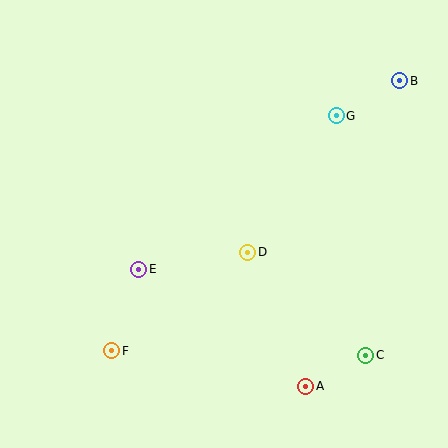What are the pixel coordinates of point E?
Point E is at (138, 269).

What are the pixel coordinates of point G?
Point G is at (336, 116).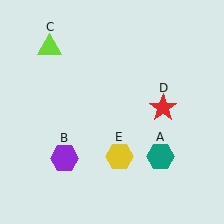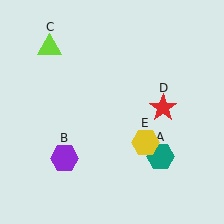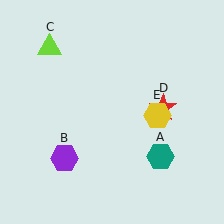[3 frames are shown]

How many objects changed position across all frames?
1 object changed position: yellow hexagon (object E).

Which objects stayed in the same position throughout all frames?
Teal hexagon (object A) and purple hexagon (object B) and lime triangle (object C) and red star (object D) remained stationary.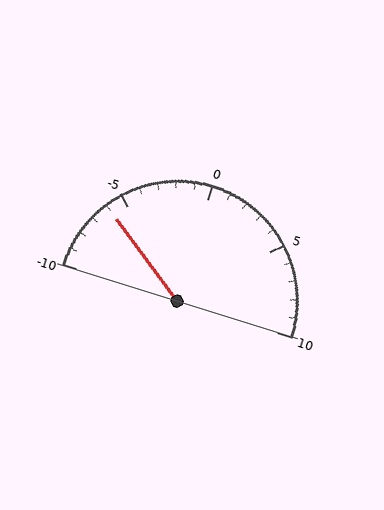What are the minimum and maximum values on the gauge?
The gauge ranges from -10 to 10.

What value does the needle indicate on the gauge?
The needle indicates approximately -6.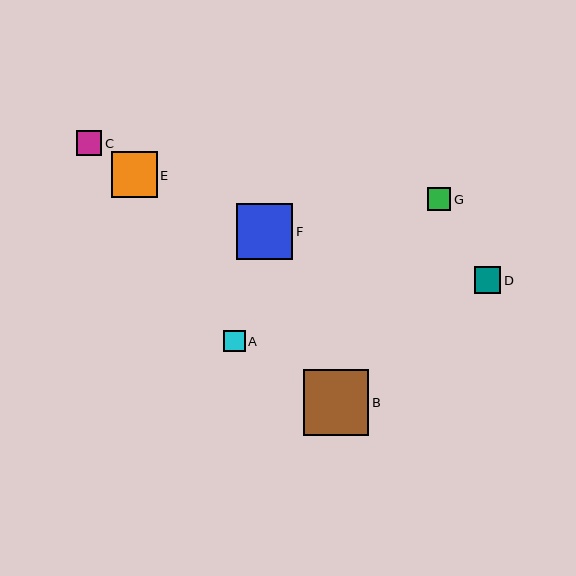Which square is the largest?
Square B is the largest with a size of approximately 66 pixels.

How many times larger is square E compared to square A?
Square E is approximately 2.1 times the size of square A.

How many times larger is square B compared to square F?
Square B is approximately 1.2 times the size of square F.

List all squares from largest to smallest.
From largest to smallest: B, F, E, D, C, G, A.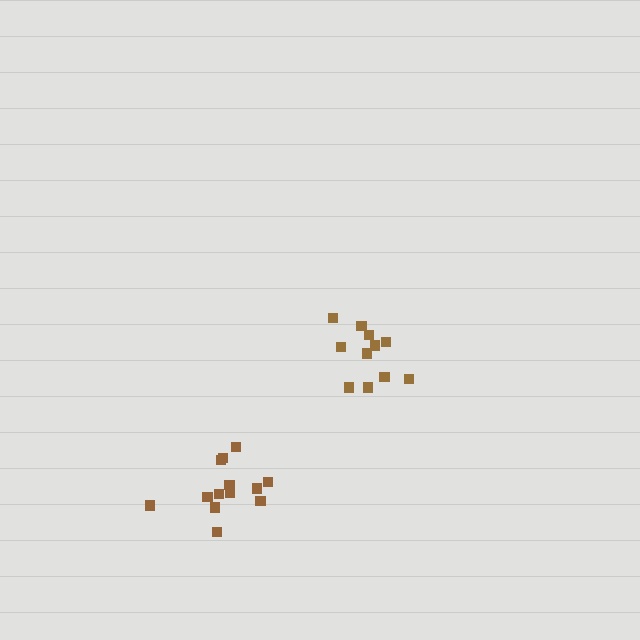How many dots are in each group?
Group 1: 13 dots, Group 2: 11 dots (24 total).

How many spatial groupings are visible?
There are 2 spatial groupings.